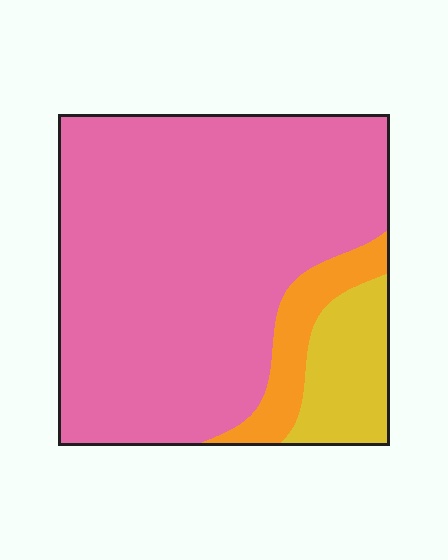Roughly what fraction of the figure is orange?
Orange takes up about one tenth (1/10) of the figure.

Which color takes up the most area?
Pink, at roughly 80%.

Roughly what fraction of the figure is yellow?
Yellow covers about 10% of the figure.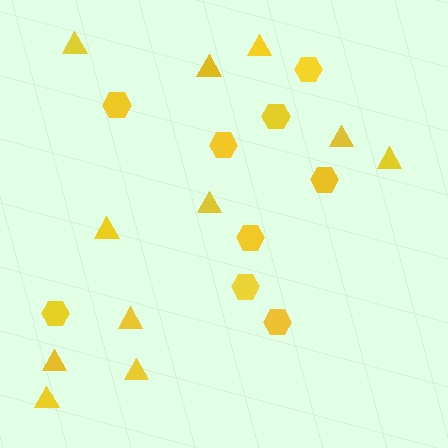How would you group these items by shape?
There are 2 groups: one group of hexagons (9) and one group of triangles (11).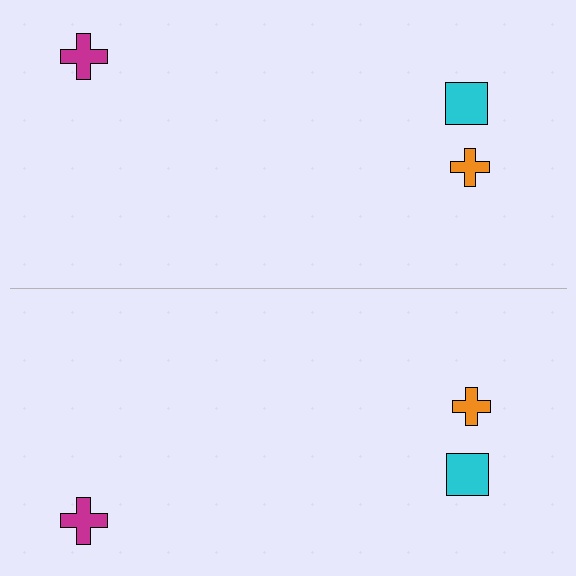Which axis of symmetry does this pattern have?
The pattern has a horizontal axis of symmetry running through the center of the image.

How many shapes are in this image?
There are 6 shapes in this image.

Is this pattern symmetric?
Yes, this pattern has bilateral (reflection) symmetry.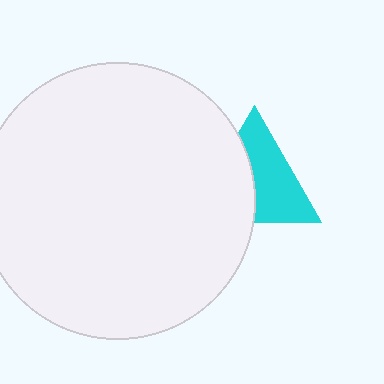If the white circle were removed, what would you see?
You would see the complete cyan triangle.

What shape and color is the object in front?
The object in front is a white circle.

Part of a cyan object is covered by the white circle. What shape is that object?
It is a triangle.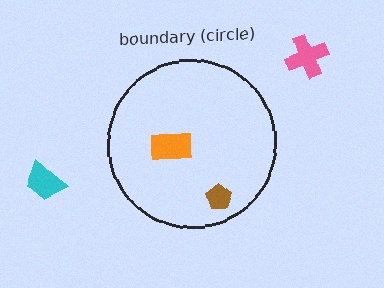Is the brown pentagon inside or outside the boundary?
Inside.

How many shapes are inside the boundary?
2 inside, 2 outside.